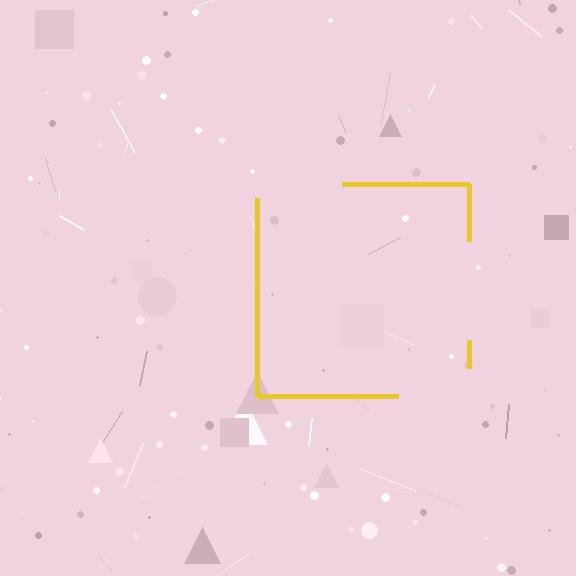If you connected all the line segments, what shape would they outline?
They would outline a square.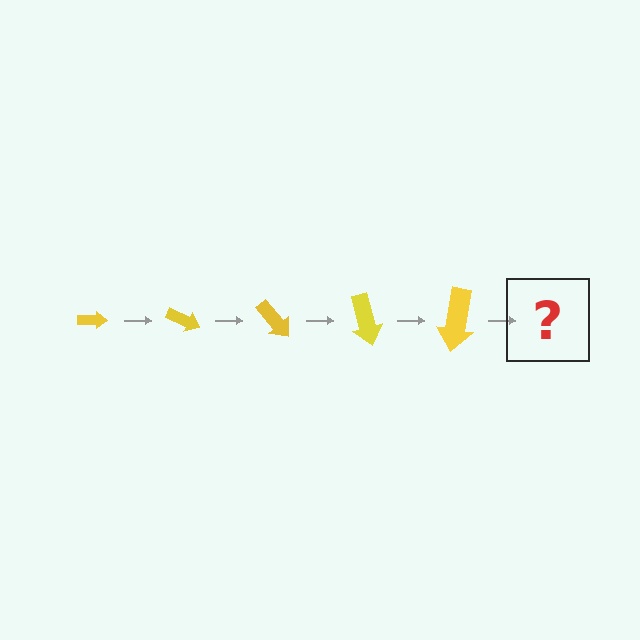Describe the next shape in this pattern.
It should be an arrow, larger than the previous one and rotated 125 degrees from the start.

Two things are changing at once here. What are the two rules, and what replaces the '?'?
The two rules are that the arrow grows larger each step and it rotates 25 degrees each step. The '?' should be an arrow, larger than the previous one and rotated 125 degrees from the start.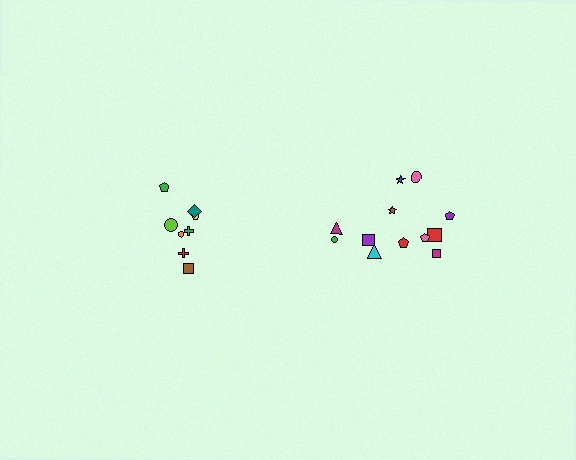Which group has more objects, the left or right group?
The right group.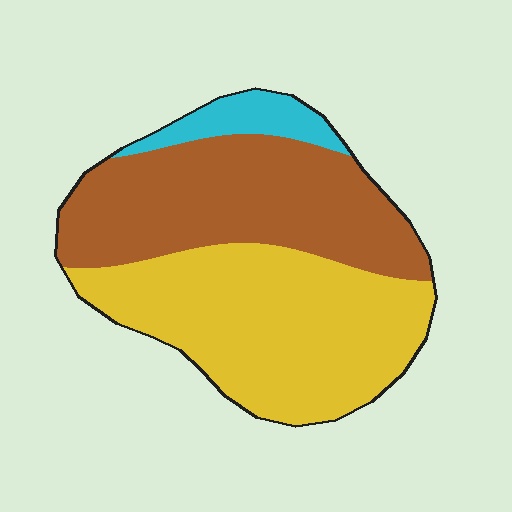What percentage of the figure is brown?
Brown takes up between a quarter and a half of the figure.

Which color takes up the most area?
Yellow, at roughly 50%.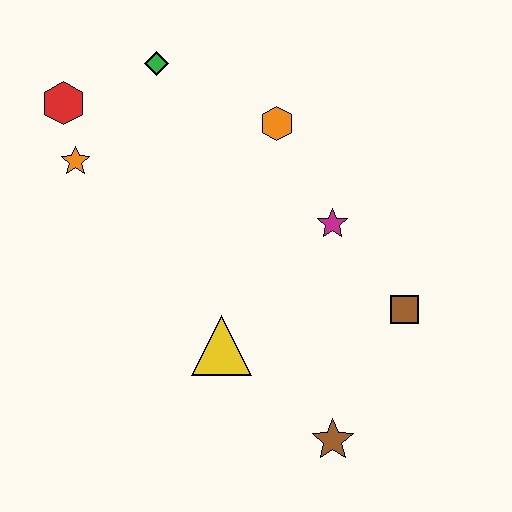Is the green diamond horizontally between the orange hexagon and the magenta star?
No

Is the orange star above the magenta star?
Yes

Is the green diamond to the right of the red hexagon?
Yes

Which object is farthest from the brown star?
The red hexagon is farthest from the brown star.